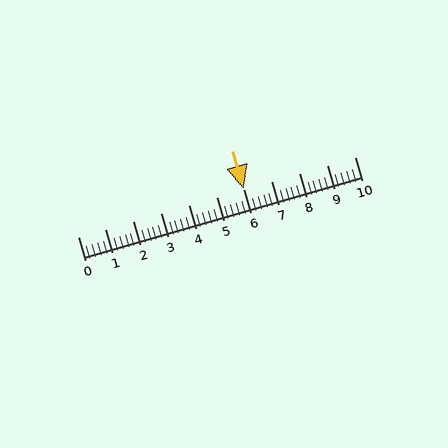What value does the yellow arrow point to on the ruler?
The yellow arrow points to approximately 6.0.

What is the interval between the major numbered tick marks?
The major tick marks are spaced 1 units apart.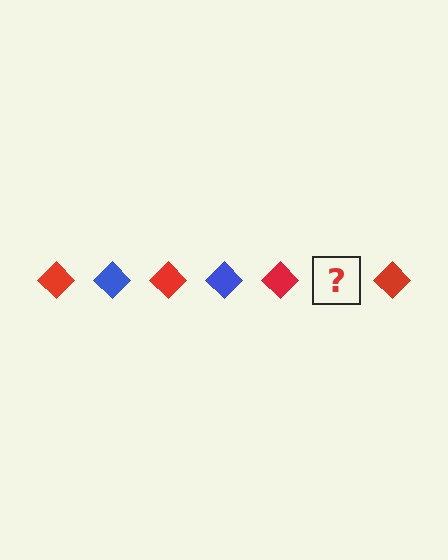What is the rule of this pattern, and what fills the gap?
The rule is that the pattern cycles through red, blue diamonds. The gap should be filled with a blue diamond.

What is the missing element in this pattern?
The missing element is a blue diamond.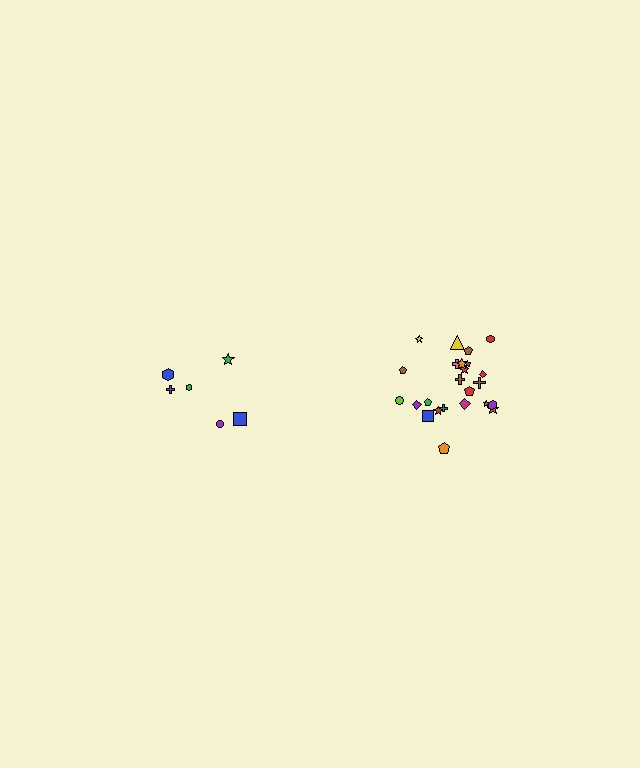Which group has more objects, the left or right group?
The right group.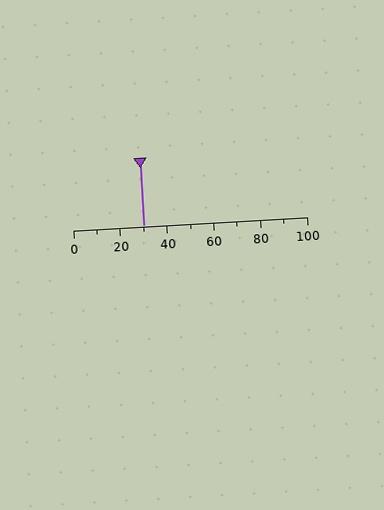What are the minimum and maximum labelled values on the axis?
The axis runs from 0 to 100.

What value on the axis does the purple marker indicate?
The marker indicates approximately 30.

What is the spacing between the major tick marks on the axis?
The major ticks are spaced 20 apart.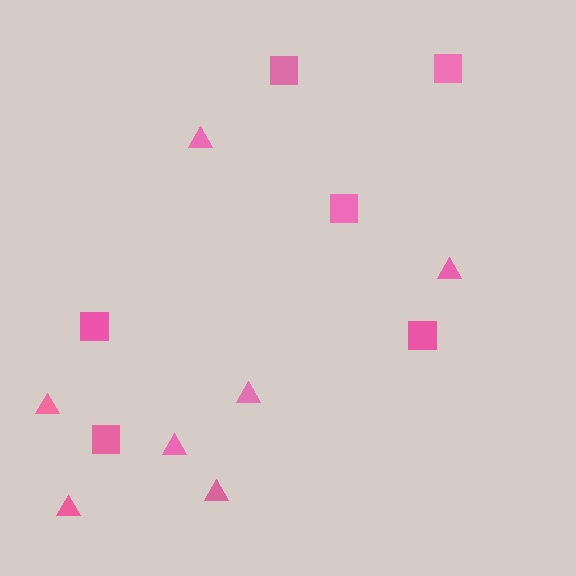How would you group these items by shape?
There are 2 groups: one group of triangles (7) and one group of squares (6).